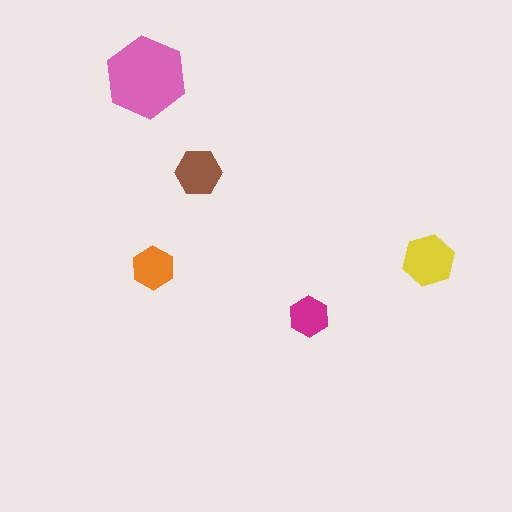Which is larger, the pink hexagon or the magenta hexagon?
The pink one.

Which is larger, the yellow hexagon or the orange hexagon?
The yellow one.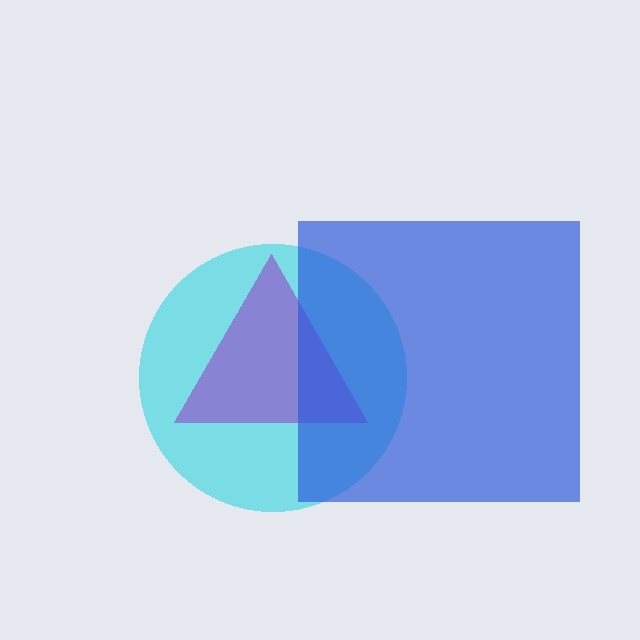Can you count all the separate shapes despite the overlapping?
Yes, there are 3 separate shapes.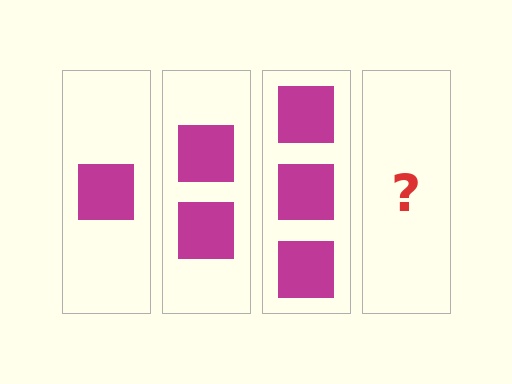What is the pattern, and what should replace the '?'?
The pattern is that each step adds one more square. The '?' should be 4 squares.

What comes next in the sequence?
The next element should be 4 squares.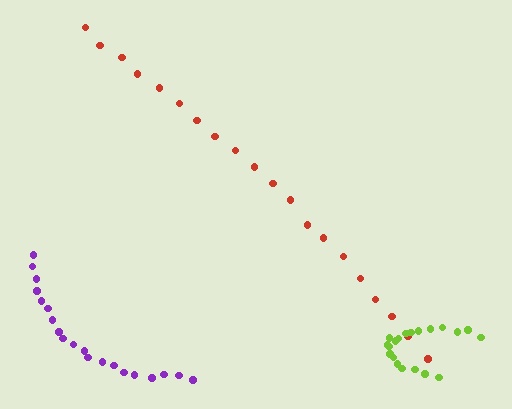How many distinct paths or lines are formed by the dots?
There are 3 distinct paths.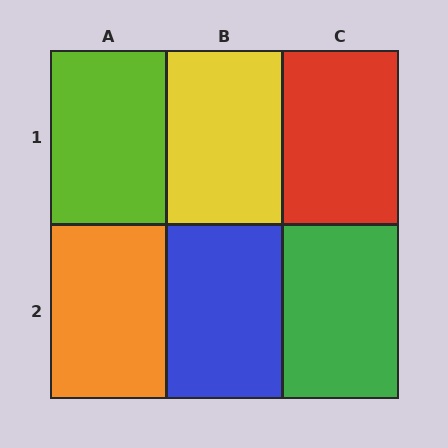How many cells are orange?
1 cell is orange.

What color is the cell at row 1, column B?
Yellow.